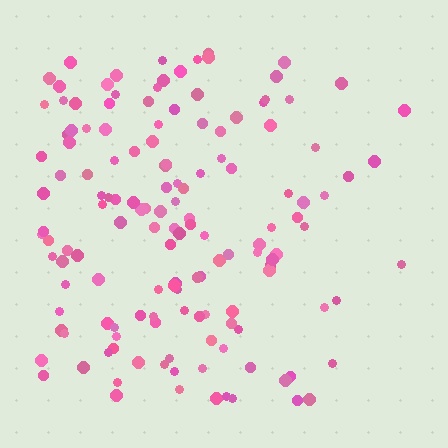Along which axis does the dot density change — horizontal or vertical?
Horizontal.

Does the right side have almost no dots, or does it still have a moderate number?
Still a moderate number, just noticeably fewer than the left.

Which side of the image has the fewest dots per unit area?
The right.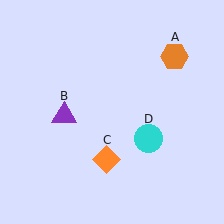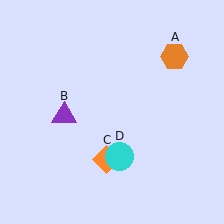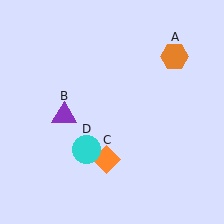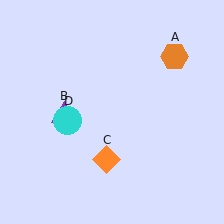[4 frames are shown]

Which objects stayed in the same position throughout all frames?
Orange hexagon (object A) and purple triangle (object B) and orange diamond (object C) remained stationary.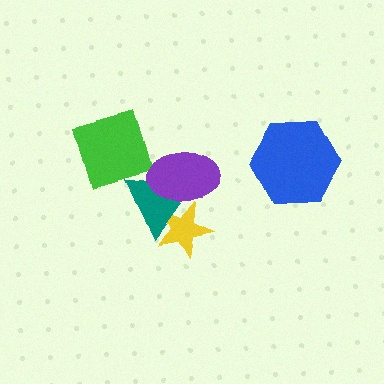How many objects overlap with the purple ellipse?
2 objects overlap with the purple ellipse.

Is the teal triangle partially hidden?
Yes, it is partially covered by another shape.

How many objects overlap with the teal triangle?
2 objects overlap with the teal triangle.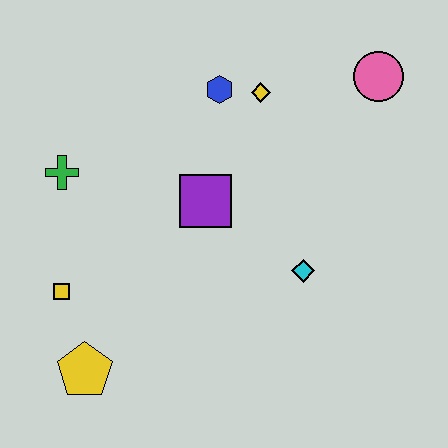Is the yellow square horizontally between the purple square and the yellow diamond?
No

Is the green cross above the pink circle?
No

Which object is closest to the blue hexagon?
The yellow diamond is closest to the blue hexagon.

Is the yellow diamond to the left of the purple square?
No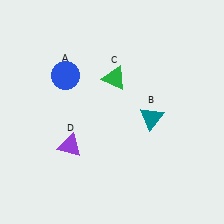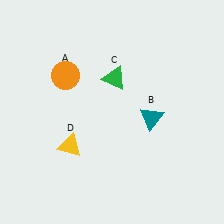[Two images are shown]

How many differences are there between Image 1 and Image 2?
There are 2 differences between the two images.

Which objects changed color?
A changed from blue to orange. D changed from purple to yellow.